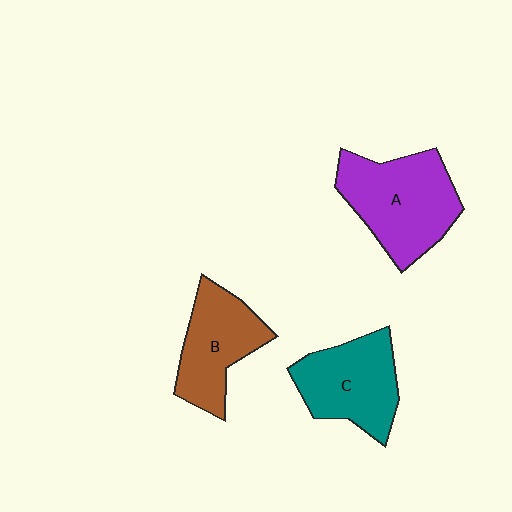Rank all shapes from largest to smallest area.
From largest to smallest: A (purple), C (teal), B (brown).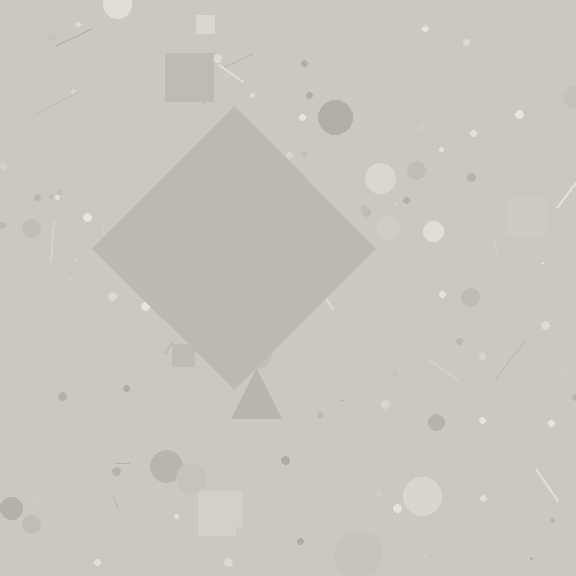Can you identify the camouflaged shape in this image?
The camouflaged shape is a diamond.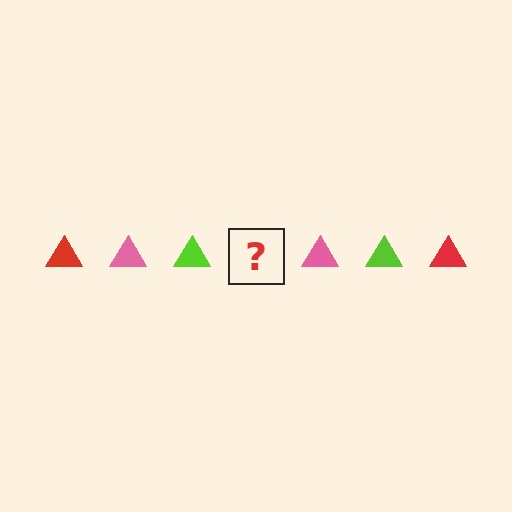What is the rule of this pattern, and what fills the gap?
The rule is that the pattern cycles through red, pink, lime triangles. The gap should be filled with a red triangle.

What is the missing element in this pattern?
The missing element is a red triangle.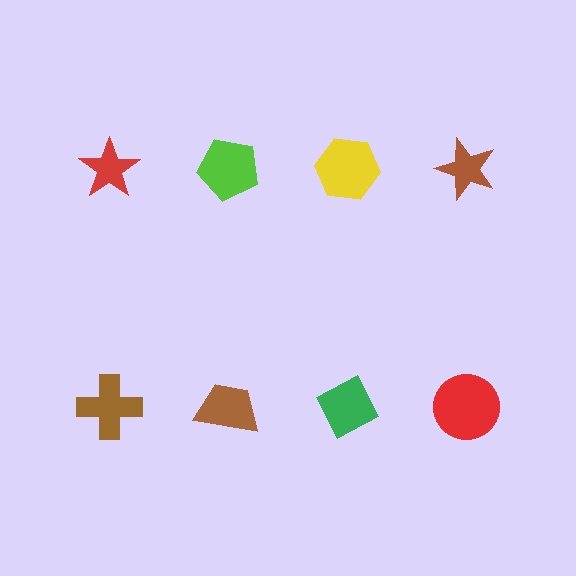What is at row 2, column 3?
A green diamond.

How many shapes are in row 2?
4 shapes.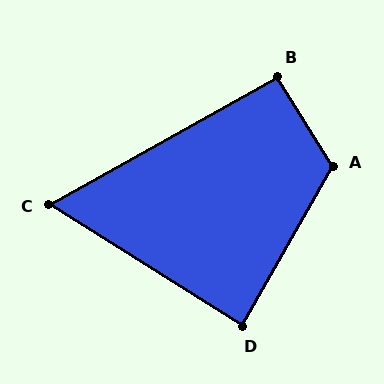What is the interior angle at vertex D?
Approximately 87 degrees (approximately right).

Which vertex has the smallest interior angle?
C, at approximately 61 degrees.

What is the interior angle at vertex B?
Approximately 93 degrees (approximately right).